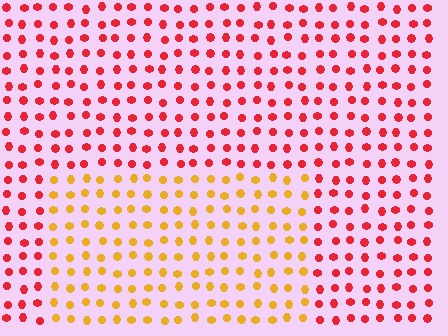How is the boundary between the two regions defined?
The boundary is defined purely by a slight shift in hue (about 48 degrees). Spacing, size, and orientation are identical on both sides.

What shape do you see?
I see a rectangle.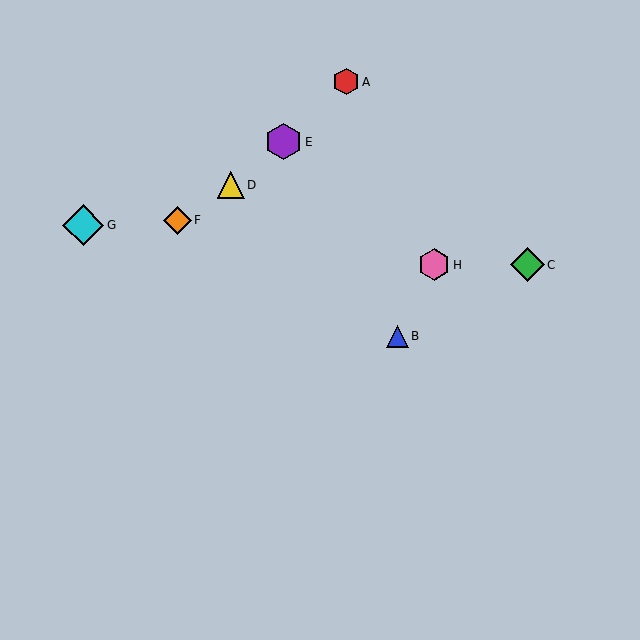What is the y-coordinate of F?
Object F is at y≈220.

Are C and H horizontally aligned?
Yes, both are at y≈265.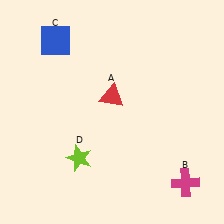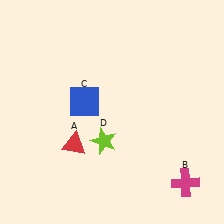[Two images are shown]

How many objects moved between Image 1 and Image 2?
3 objects moved between the two images.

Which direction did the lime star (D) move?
The lime star (D) moved right.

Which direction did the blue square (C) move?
The blue square (C) moved down.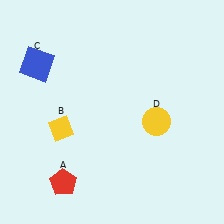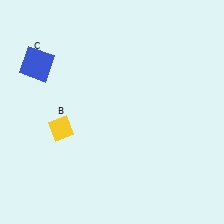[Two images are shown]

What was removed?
The yellow circle (D), the red pentagon (A) were removed in Image 2.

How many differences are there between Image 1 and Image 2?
There are 2 differences between the two images.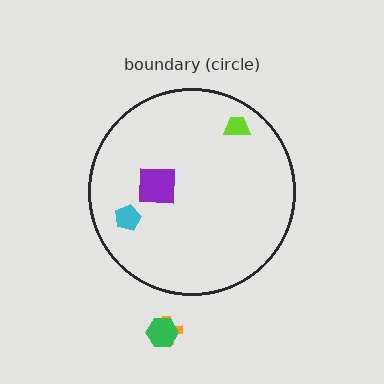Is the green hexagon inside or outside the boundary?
Outside.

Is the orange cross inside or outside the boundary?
Outside.